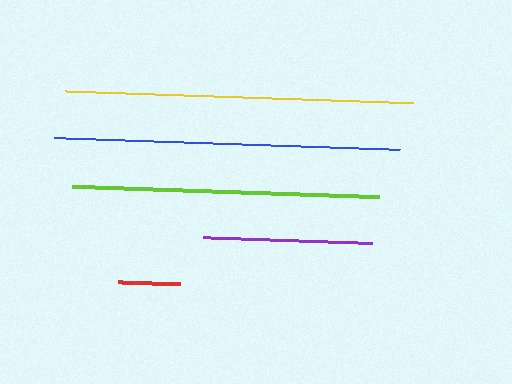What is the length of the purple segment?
The purple segment is approximately 169 pixels long.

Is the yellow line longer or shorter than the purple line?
The yellow line is longer than the purple line.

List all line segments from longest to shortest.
From longest to shortest: yellow, blue, lime, purple, red.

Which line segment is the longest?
The yellow line is the longest at approximately 348 pixels.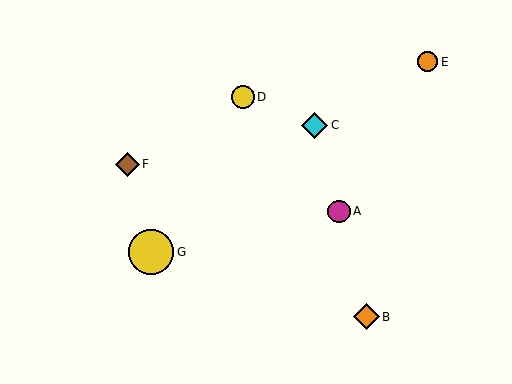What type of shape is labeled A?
Shape A is a magenta circle.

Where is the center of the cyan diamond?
The center of the cyan diamond is at (315, 125).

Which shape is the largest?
The yellow circle (labeled G) is the largest.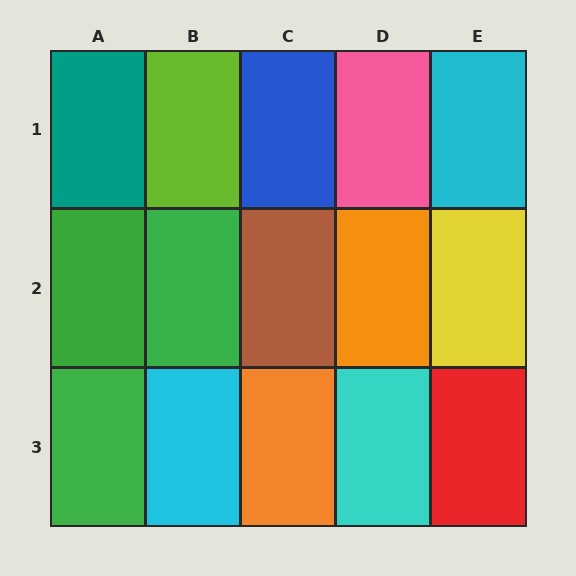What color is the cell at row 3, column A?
Green.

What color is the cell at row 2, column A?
Green.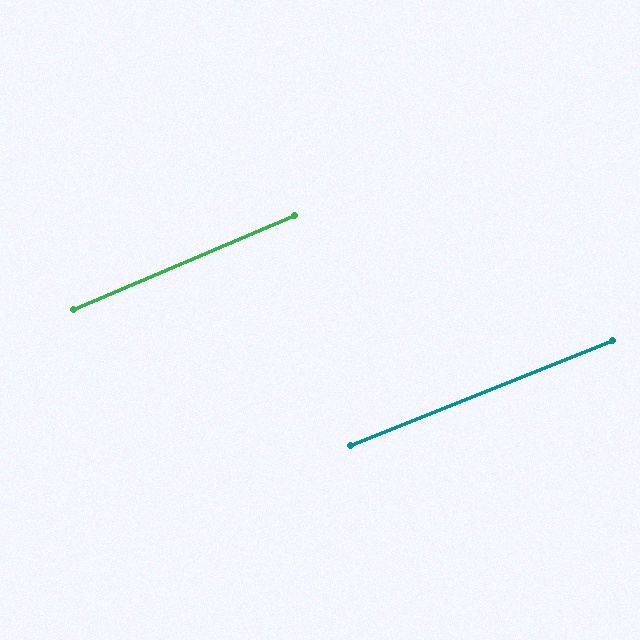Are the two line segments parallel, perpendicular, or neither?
Parallel — their directions differ by only 1.2°.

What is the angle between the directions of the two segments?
Approximately 1 degree.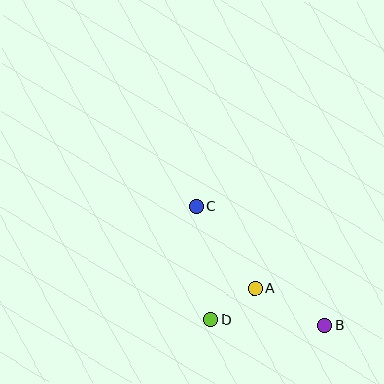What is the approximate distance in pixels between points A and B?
The distance between A and B is approximately 79 pixels.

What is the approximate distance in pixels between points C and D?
The distance between C and D is approximately 114 pixels.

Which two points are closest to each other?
Points A and D are closest to each other.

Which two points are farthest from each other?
Points B and C are farthest from each other.